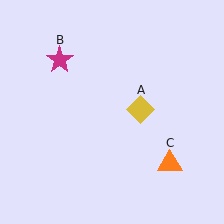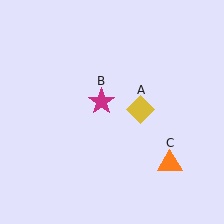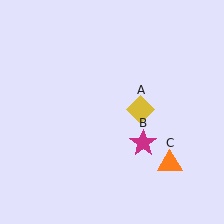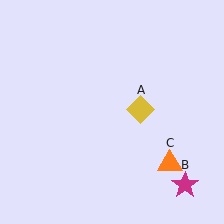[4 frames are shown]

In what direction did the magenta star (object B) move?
The magenta star (object B) moved down and to the right.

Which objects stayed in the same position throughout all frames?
Yellow diamond (object A) and orange triangle (object C) remained stationary.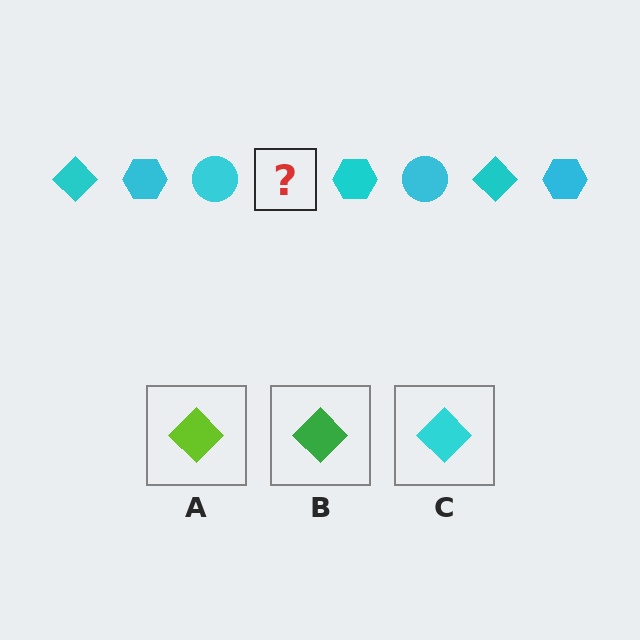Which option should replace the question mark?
Option C.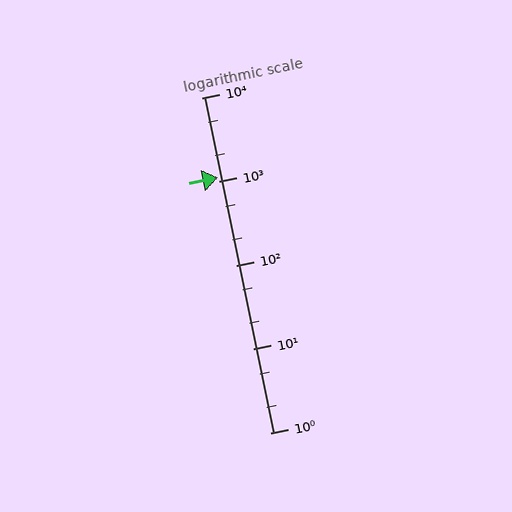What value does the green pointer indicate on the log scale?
The pointer indicates approximately 1100.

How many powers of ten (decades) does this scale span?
The scale spans 4 decades, from 1 to 10000.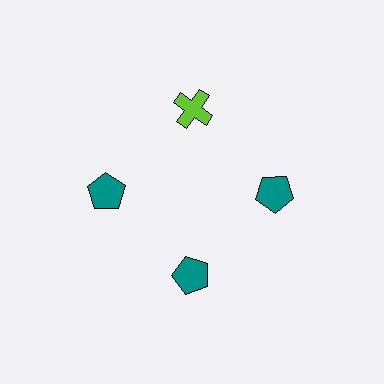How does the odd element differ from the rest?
It differs in both color (lime instead of teal) and shape (cross instead of pentagon).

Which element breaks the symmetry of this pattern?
The lime cross at roughly the 12 o'clock position breaks the symmetry. All other shapes are teal pentagons.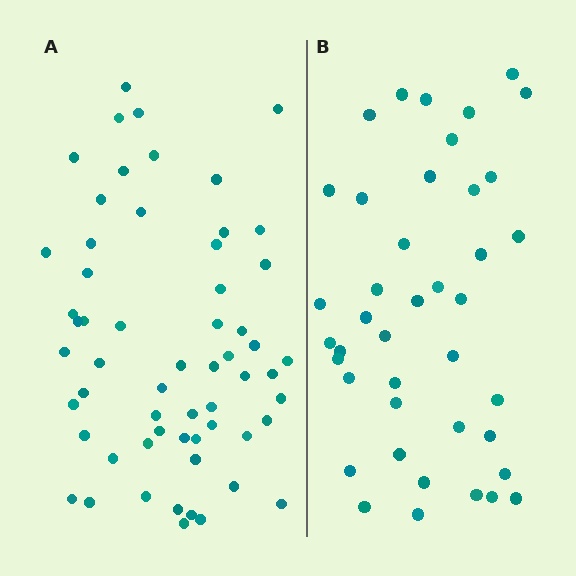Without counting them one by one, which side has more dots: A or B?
Region A (the left region) has more dots.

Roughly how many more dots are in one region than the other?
Region A has approximately 20 more dots than region B.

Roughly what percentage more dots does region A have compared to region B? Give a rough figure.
About 45% more.